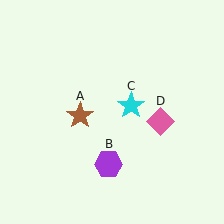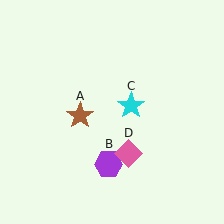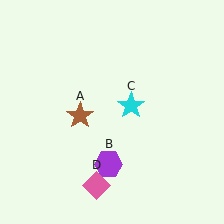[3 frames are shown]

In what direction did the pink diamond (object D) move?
The pink diamond (object D) moved down and to the left.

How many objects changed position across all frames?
1 object changed position: pink diamond (object D).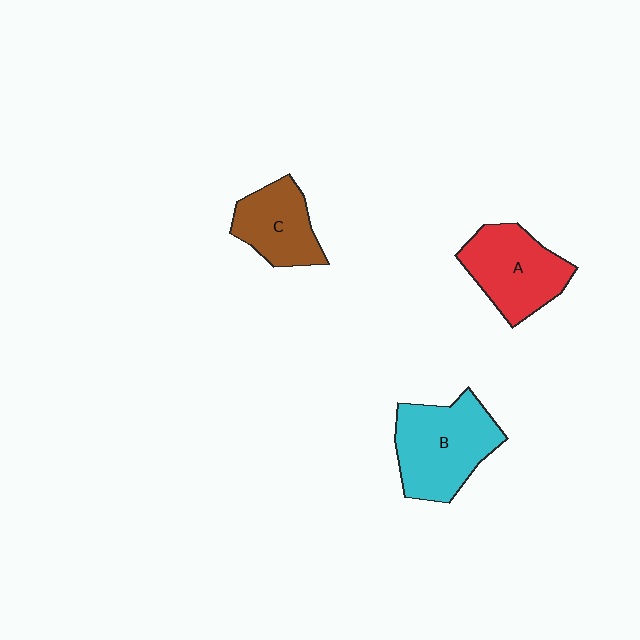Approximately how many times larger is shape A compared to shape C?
Approximately 1.3 times.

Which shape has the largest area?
Shape B (cyan).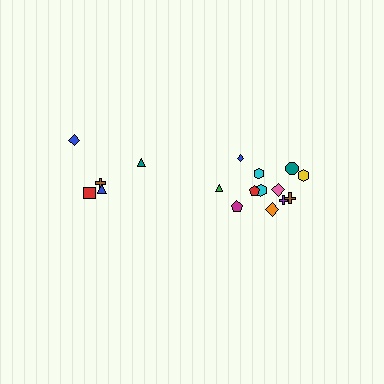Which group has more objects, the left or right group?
The right group.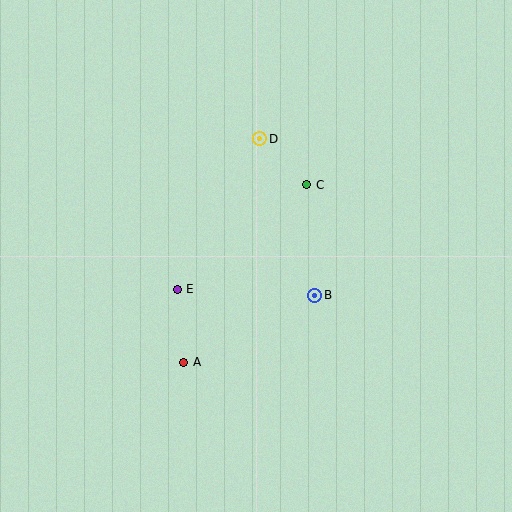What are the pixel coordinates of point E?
Point E is at (177, 289).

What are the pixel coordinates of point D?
Point D is at (260, 139).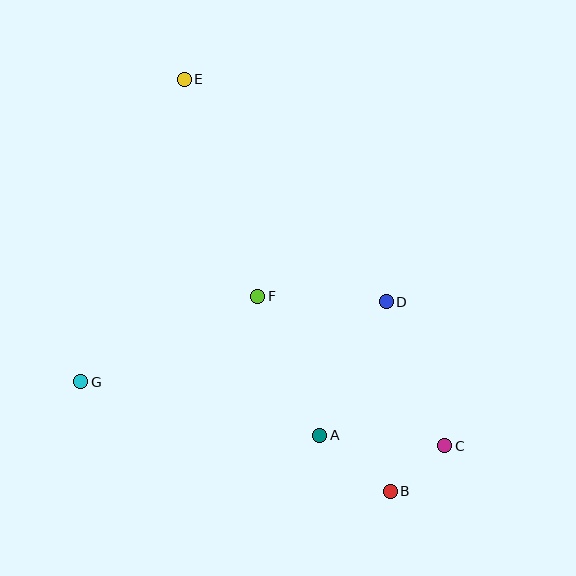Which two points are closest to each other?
Points B and C are closest to each other.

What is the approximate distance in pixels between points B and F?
The distance between B and F is approximately 236 pixels.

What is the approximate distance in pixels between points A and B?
The distance between A and B is approximately 90 pixels.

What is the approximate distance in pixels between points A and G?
The distance between A and G is approximately 245 pixels.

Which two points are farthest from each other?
Points B and E are farthest from each other.